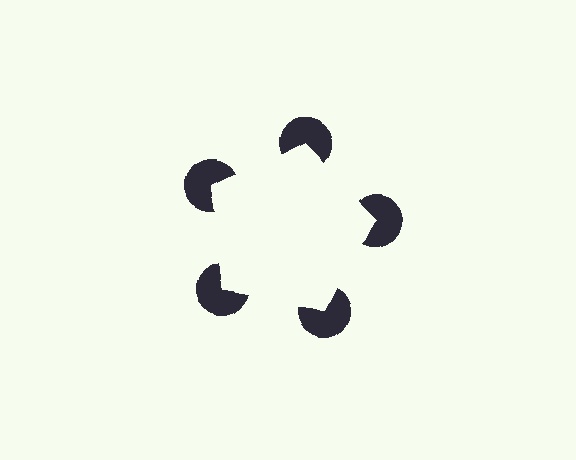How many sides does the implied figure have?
5 sides.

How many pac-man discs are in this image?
There are 5 — one at each vertex of the illusory pentagon.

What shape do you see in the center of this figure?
An illusory pentagon — its edges are inferred from the aligned wedge cuts in the pac-man discs, not physically drawn.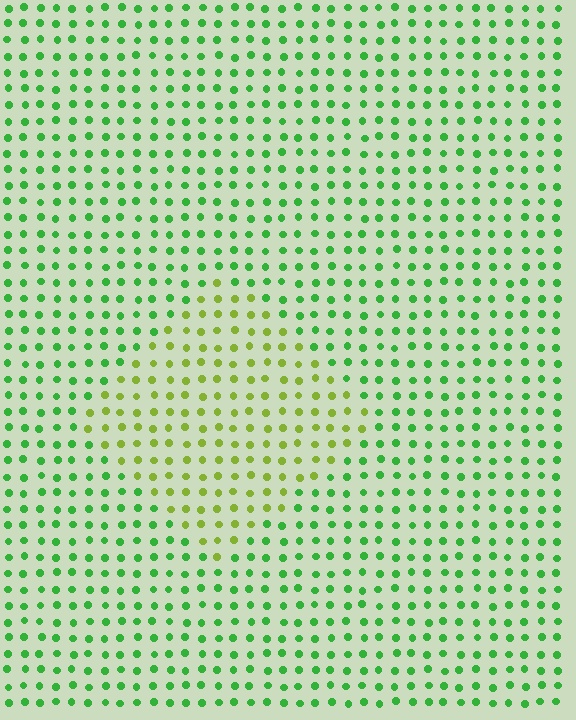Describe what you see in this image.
The image is filled with small green elements in a uniform arrangement. A diamond-shaped region is visible where the elements are tinted to a slightly different hue, forming a subtle color boundary.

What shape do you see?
I see a diamond.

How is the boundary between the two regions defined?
The boundary is defined purely by a slight shift in hue (about 41 degrees). Spacing, size, and orientation are identical on both sides.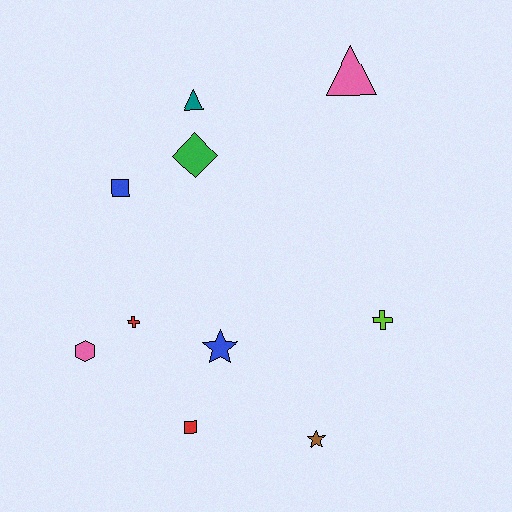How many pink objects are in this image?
There are 2 pink objects.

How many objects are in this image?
There are 10 objects.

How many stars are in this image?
There are 2 stars.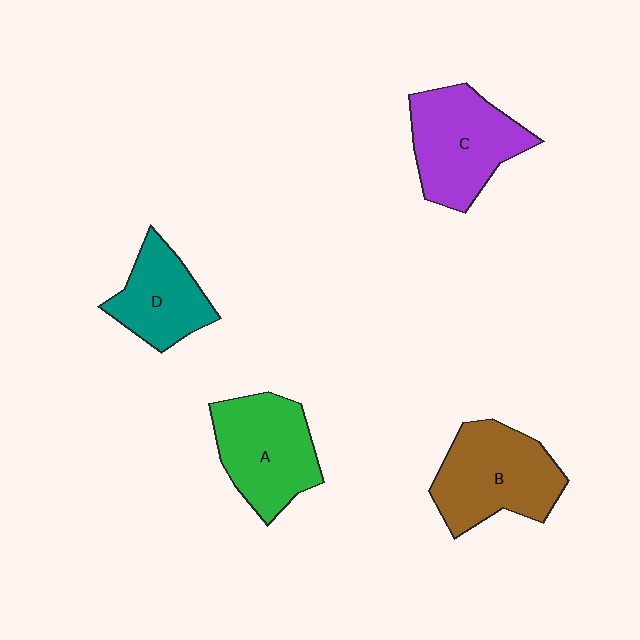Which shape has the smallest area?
Shape D (teal).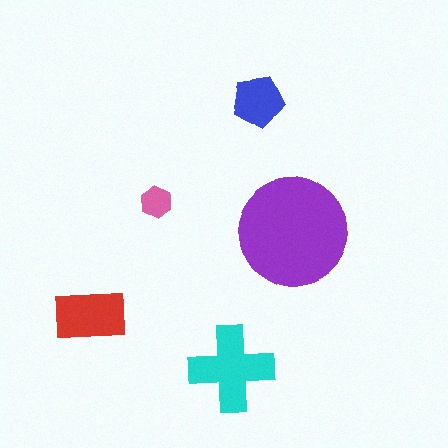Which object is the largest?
The purple circle.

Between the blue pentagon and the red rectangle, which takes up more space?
The red rectangle.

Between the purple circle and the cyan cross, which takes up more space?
The purple circle.